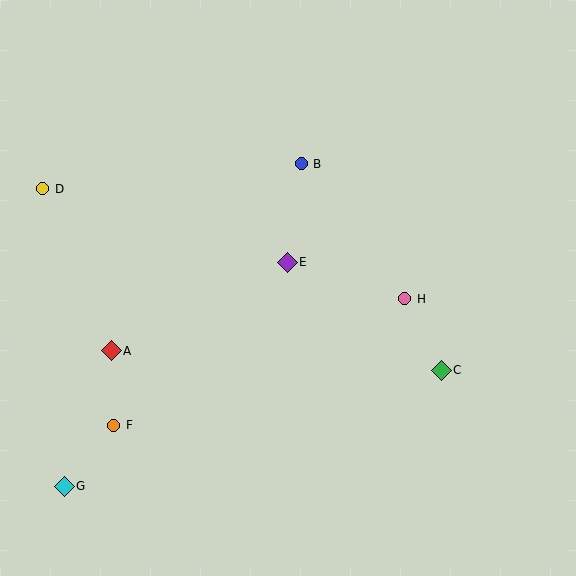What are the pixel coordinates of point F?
Point F is at (114, 425).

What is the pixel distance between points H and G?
The distance between H and G is 388 pixels.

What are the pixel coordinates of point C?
Point C is at (441, 370).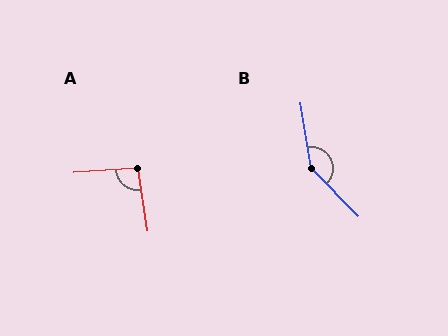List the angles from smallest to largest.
A (95°), B (144°).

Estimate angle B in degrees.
Approximately 144 degrees.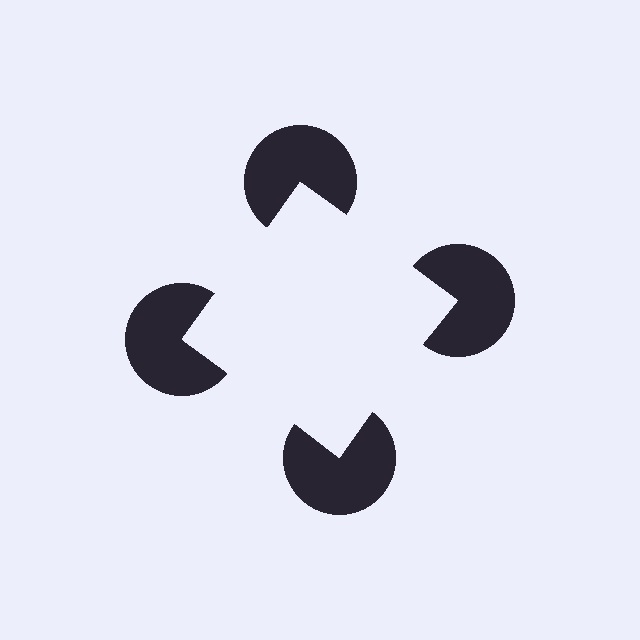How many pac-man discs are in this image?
There are 4 — one at each vertex of the illusory square.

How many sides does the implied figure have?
4 sides.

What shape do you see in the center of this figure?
An illusory square — its edges are inferred from the aligned wedge cuts in the pac-man discs, not physically drawn.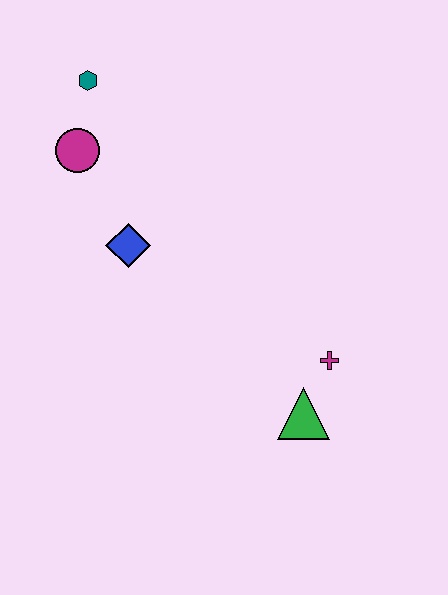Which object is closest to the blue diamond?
The magenta circle is closest to the blue diamond.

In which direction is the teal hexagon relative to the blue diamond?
The teal hexagon is above the blue diamond.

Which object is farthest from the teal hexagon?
The green triangle is farthest from the teal hexagon.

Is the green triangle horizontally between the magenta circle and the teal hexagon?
No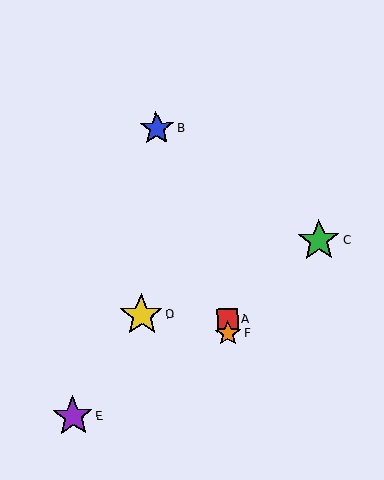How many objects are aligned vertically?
2 objects (A, F) are aligned vertically.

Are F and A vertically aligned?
Yes, both are at x≈228.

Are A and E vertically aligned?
No, A is at x≈228 and E is at x≈73.